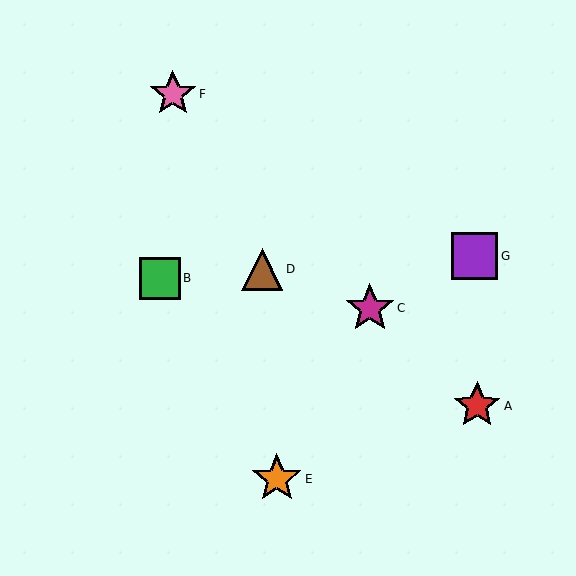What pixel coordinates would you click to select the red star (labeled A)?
Click at (477, 406) to select the red star A.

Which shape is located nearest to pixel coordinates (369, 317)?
The magenta star (labeled C) at (370, 308) is nearest to that location.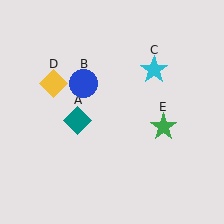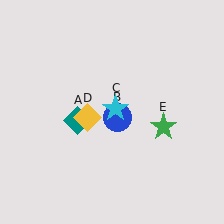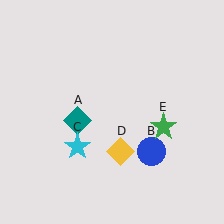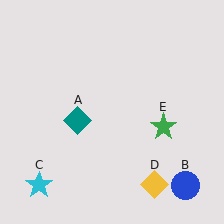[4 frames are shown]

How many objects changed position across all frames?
3 objects changed position: blue circle (object B), cyan star (object C), yellow diamond (object D).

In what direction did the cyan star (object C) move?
The cyan star (object C) moved down and to the left.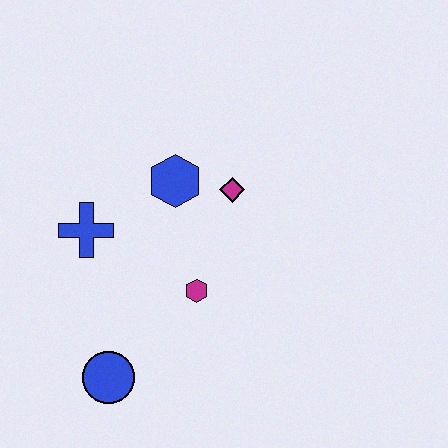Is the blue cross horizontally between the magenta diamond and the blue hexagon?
No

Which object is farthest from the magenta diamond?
The blue circle is farthest from the magenta diamond.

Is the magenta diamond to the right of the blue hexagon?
Yes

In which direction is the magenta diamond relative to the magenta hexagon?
The magenta diamond is above the magenta hexagon.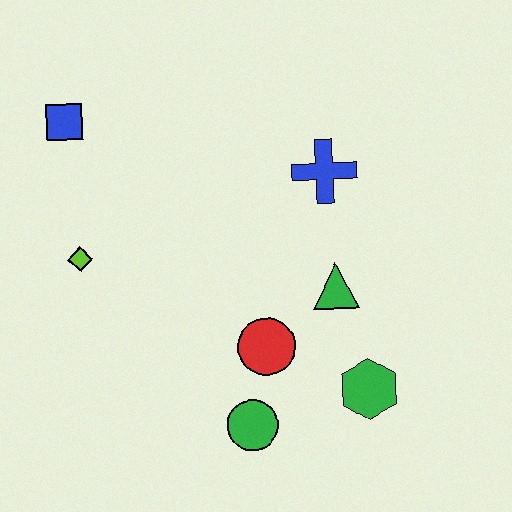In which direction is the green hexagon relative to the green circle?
The green hexagon is to the right of the green circle.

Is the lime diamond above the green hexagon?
Yes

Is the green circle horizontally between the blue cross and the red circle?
No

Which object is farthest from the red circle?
The blue square is farthest from the red circle.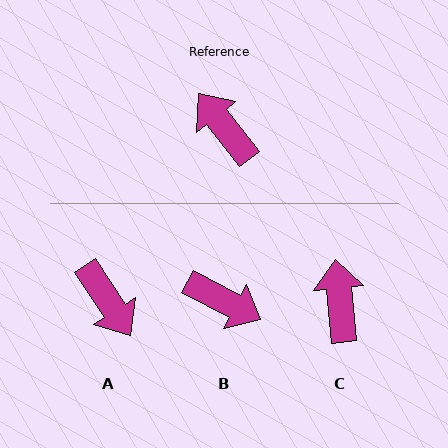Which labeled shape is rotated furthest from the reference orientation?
A, about 175 degrees away.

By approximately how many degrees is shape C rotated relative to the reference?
Approximately 33 degrees clockwise.